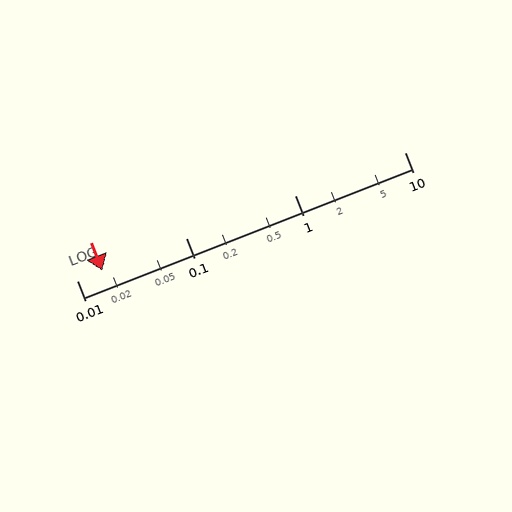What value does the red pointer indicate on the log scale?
The pointer indicates approximately 0.017.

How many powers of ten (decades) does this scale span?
The scale spans 3 decades, from 0.01 to 10.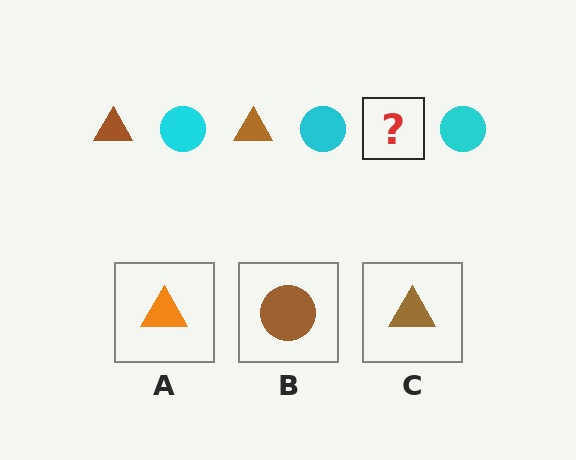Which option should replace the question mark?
Option C.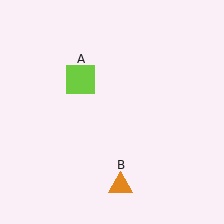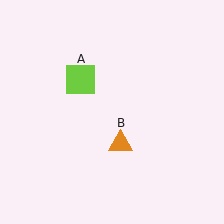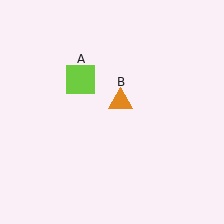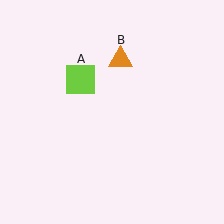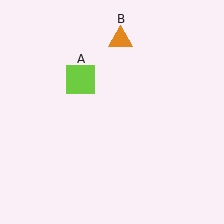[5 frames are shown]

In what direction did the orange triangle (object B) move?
The orange triangle (object B) moved up.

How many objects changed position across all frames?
1 object changed position: orange triangle (object B).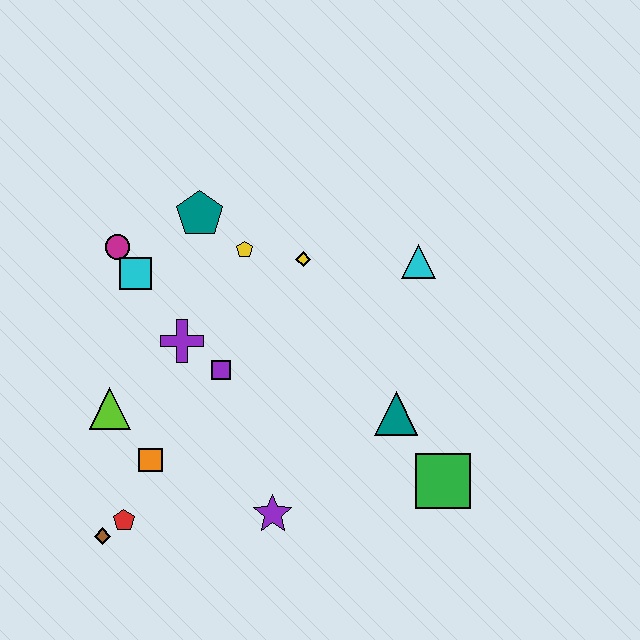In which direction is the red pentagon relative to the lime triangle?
The red pentagon is below the lime triangle.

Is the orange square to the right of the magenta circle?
Yes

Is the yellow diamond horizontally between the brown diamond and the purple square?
No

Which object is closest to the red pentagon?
The brown diamond is closest to the red pentagon.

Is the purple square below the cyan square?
Yes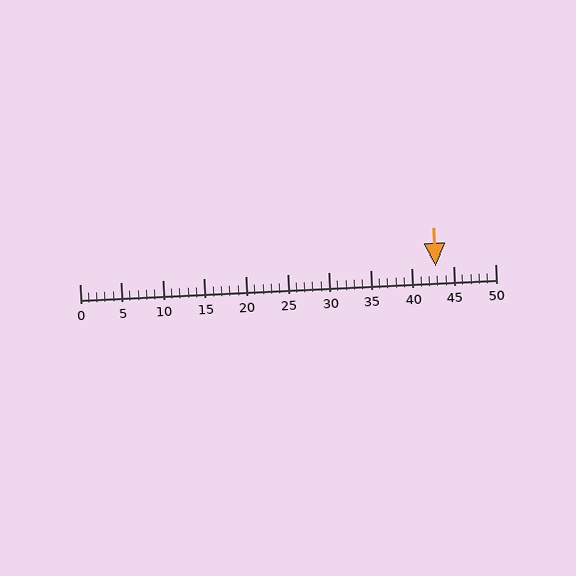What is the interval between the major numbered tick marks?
The major tick marks are spaced 5 units apart.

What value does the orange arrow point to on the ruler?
The orange arrow points to approximately 43.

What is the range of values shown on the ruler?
The ruler shows values from 0 to 50.